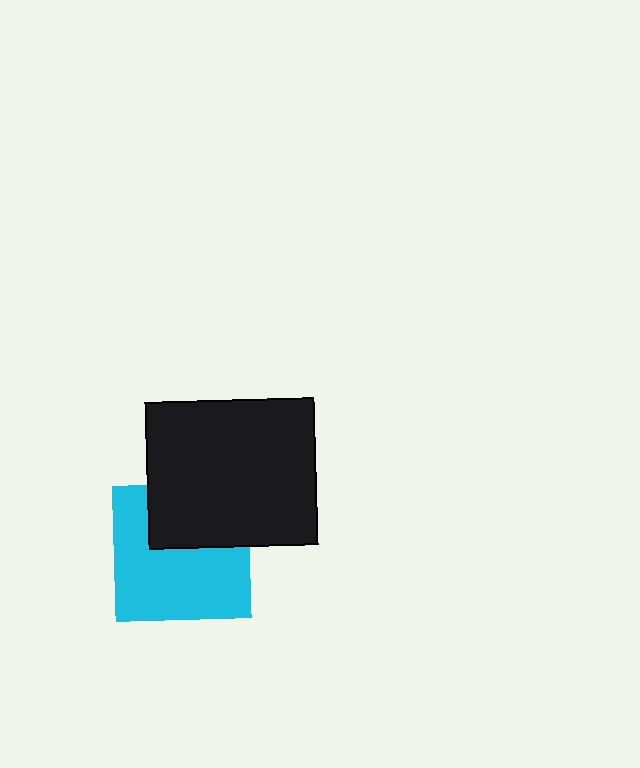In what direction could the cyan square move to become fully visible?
The cyan square could move down. That would shift it out from behind the black rectangle entirely.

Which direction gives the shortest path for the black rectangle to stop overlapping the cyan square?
Moving up gives the shortest separation.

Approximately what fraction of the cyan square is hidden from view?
Roughly 36% of the cyan square is hidden behind the black rectangle.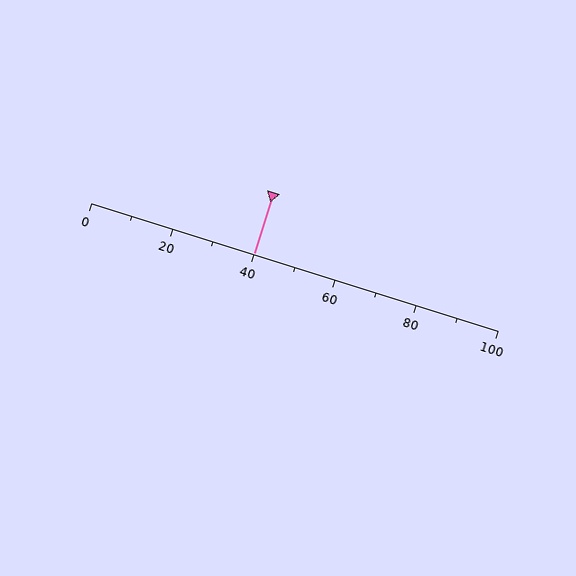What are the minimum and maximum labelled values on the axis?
The axis runs from 0 to 100.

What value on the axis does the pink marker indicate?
The marker indicates approximately 40.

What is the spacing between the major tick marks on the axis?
The major ticks are spaced 20 apart.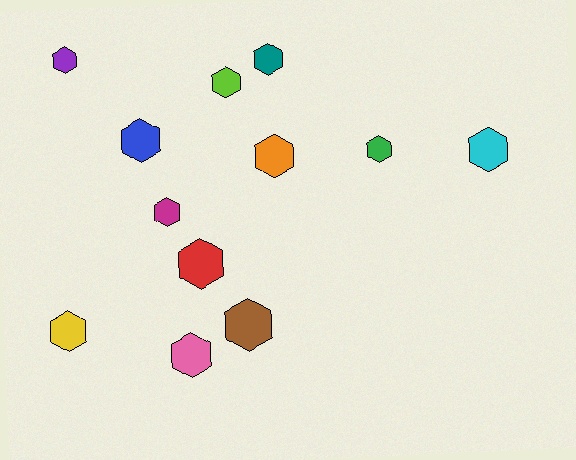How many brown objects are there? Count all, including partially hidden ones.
There is 1 brown object.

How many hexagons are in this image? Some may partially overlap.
There are 12 hexagons.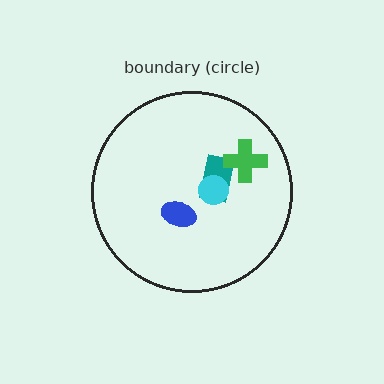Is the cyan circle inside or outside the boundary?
Inside.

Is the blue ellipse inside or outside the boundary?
Inside.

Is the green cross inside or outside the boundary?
Inside.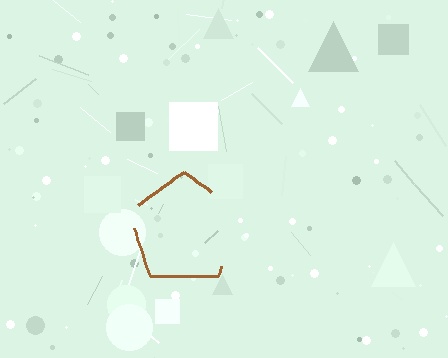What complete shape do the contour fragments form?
The contour fragments form a pentagon.